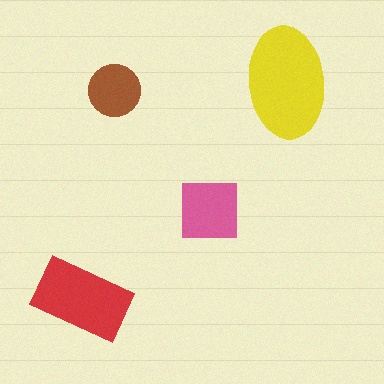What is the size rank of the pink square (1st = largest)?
3rd.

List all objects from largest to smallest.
The yellow ellipse, the red rectangle, the pink square, the brown circle.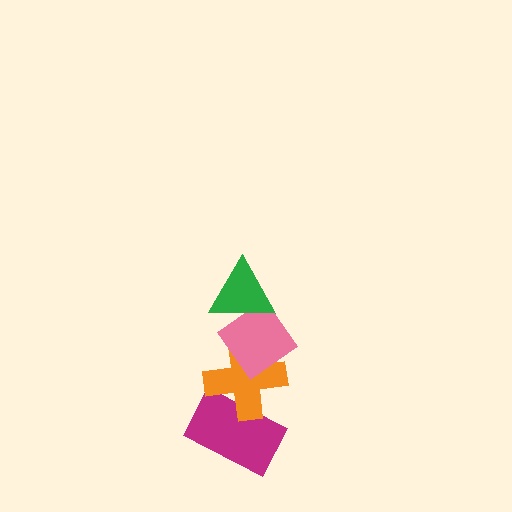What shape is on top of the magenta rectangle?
The orange cross is on top of the magenta rectangle.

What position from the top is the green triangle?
The green triangle is 1st from the top.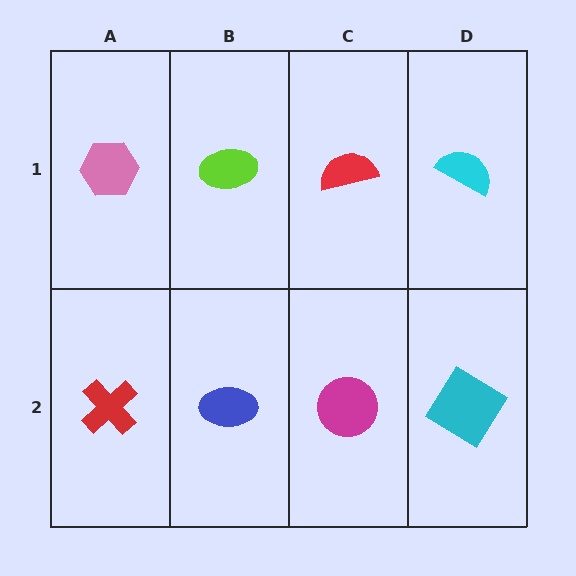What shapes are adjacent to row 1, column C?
A magenta circle (row 2, column C), a lime ellipse (row 1, column B), a cyan semicircle (row 1, column D).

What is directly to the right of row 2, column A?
A blue ellipse.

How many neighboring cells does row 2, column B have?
3.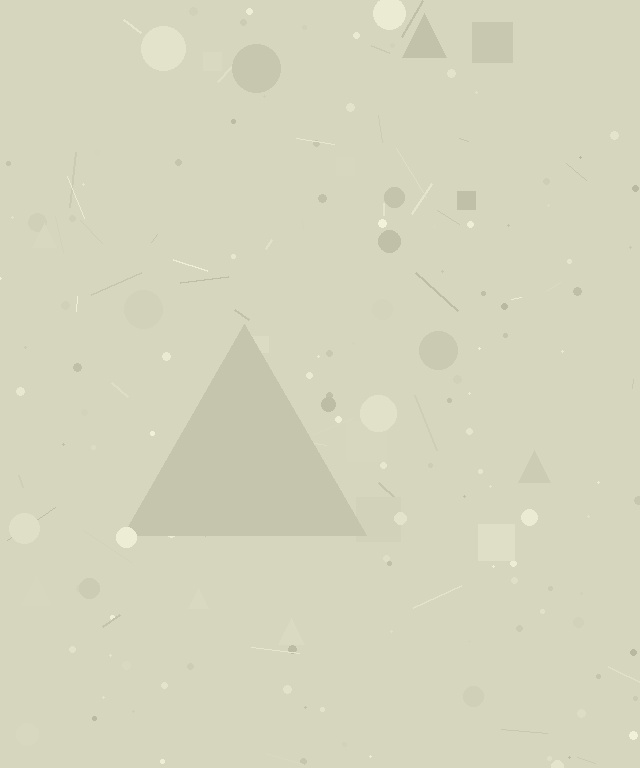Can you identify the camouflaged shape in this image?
The camouflaged shape is a triangle.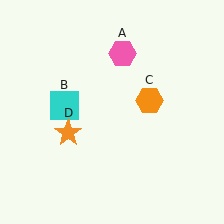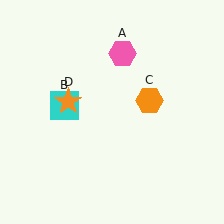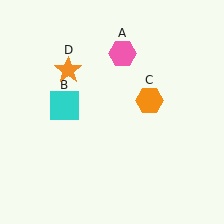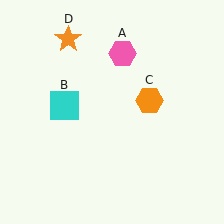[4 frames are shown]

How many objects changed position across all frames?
1 object changed position: orange star (object D).